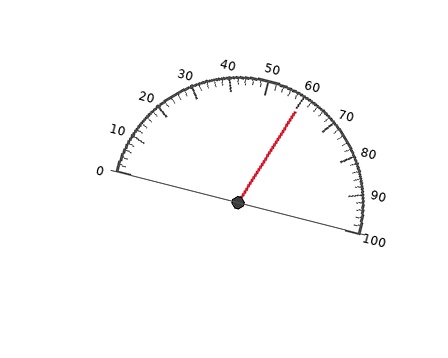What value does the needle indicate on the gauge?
The needle indicates approximately 60.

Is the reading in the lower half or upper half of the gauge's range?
The reading is in the upper half of the range (0 to 100).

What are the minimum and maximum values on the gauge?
The gauge ranges from 0 to 100.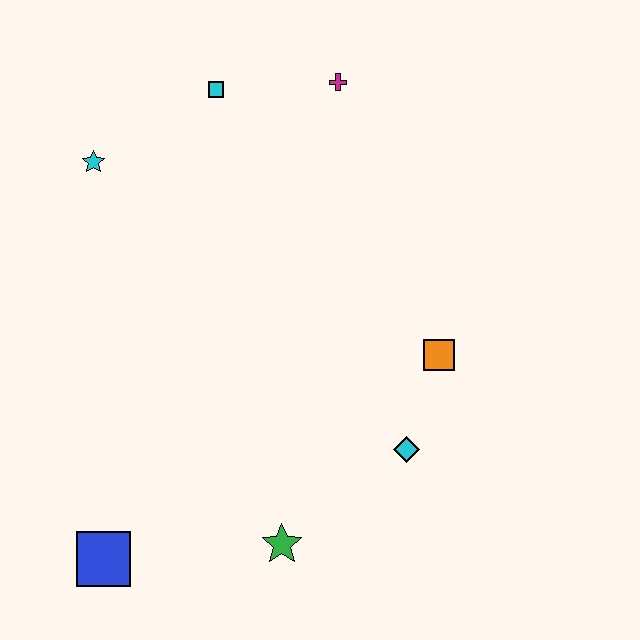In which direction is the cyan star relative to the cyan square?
The cyan star is to the left of the cyan square.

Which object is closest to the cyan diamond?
The orange square is closest to the cyan diamond.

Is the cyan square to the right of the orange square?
No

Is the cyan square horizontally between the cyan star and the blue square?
No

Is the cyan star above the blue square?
Yes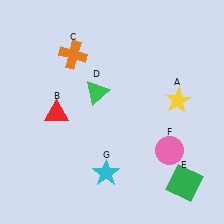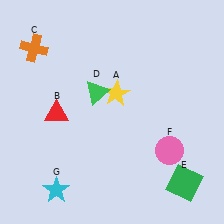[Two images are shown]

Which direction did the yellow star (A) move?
The yellow star (A) moved left.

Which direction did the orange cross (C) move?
The orange cross (C) moved left.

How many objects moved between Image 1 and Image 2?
3 objects moved between the two images.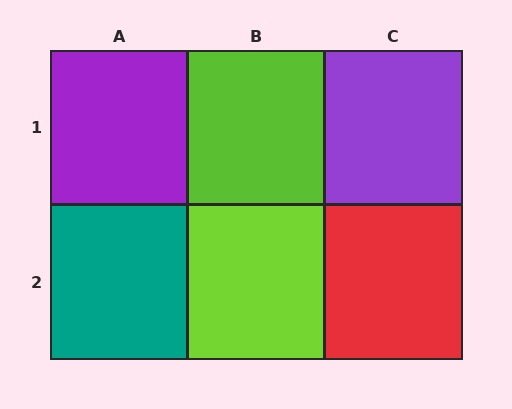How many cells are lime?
2 cells are lime.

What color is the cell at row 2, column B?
Lime.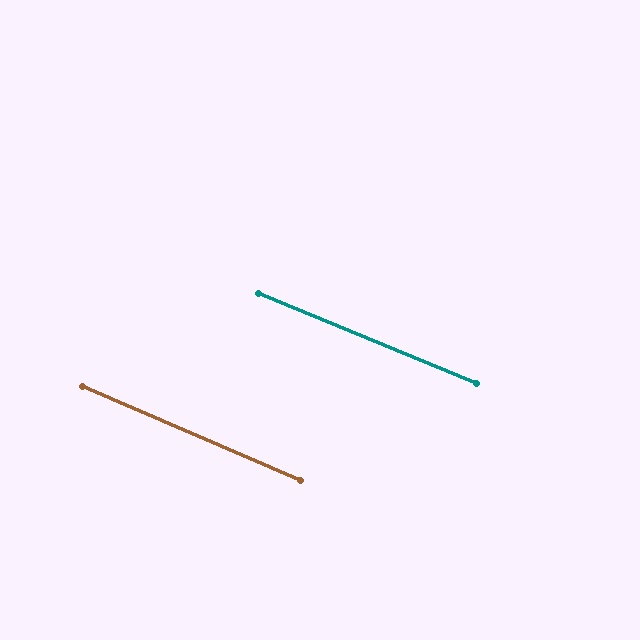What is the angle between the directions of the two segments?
Approximately 1 degree.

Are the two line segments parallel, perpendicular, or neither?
Parallel — their directions differ by only 1.0°.